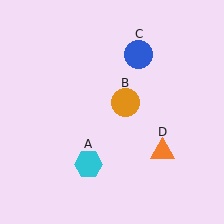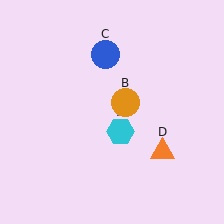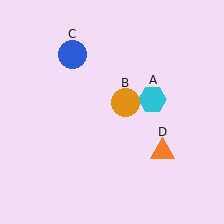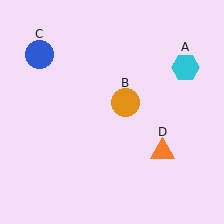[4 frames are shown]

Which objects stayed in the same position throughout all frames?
Orange circle (object B) and orange triangle (object D) remained stationary.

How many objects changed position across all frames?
2 objects changed position: cyan hexagon (object A), blue circle (object C).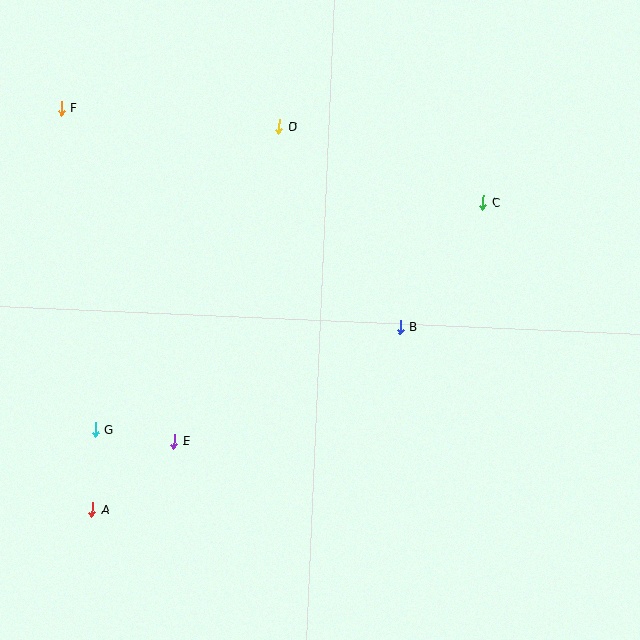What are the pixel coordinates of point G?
Point G is at (95, 430).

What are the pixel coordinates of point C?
Point C is at (483, 202).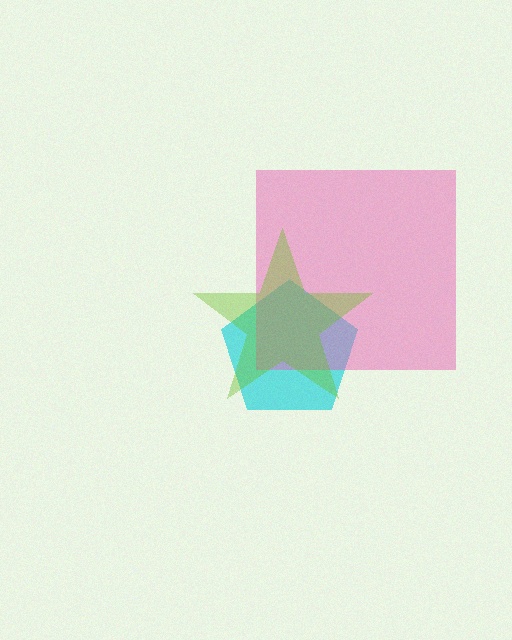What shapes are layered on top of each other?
The layered shapes are: a cyan pentagon, a pink square, a lime star.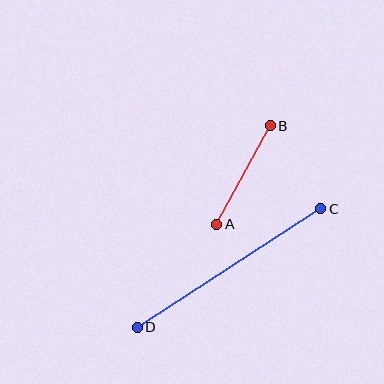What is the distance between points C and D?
The distance is approximately 218 pixels.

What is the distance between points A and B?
The distance is approximately 112 pixels.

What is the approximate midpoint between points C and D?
The midpoint is at approximately (229, 268) pixels.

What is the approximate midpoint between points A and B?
The midpoint is at approximately (244, 175) pixels.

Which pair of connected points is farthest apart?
Points C and D are farthest apart.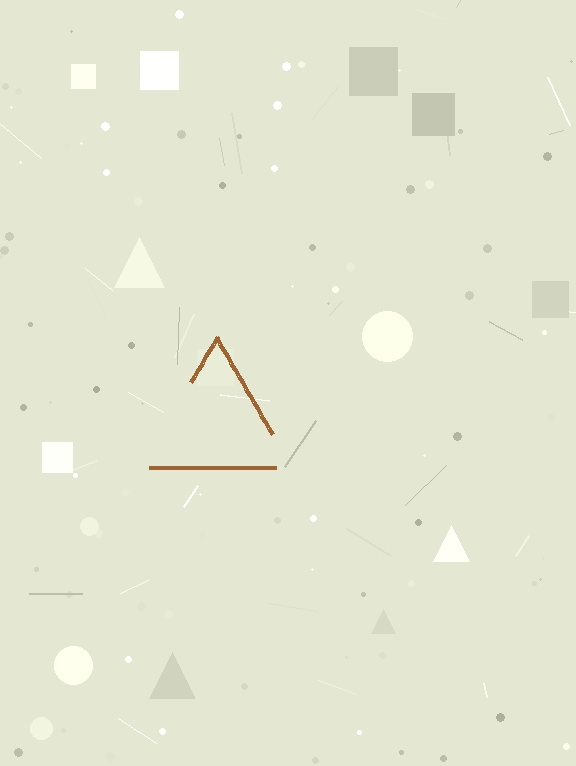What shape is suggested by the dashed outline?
The dashed outline suggests a triangle.